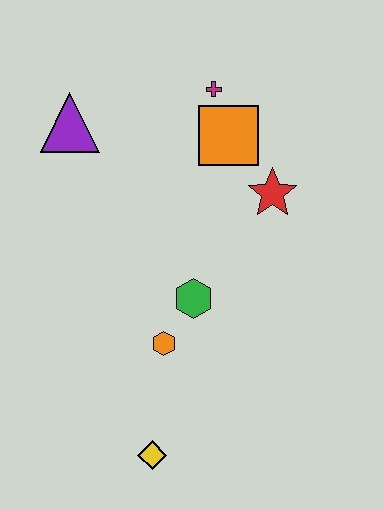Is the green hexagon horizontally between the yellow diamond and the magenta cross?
Yes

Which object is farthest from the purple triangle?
The yellow diamond is farthest from the purple triangle.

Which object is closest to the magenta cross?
The orange square is closest to the magenta cross.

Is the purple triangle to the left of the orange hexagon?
Yes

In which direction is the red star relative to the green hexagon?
The red star is above the green hexagon.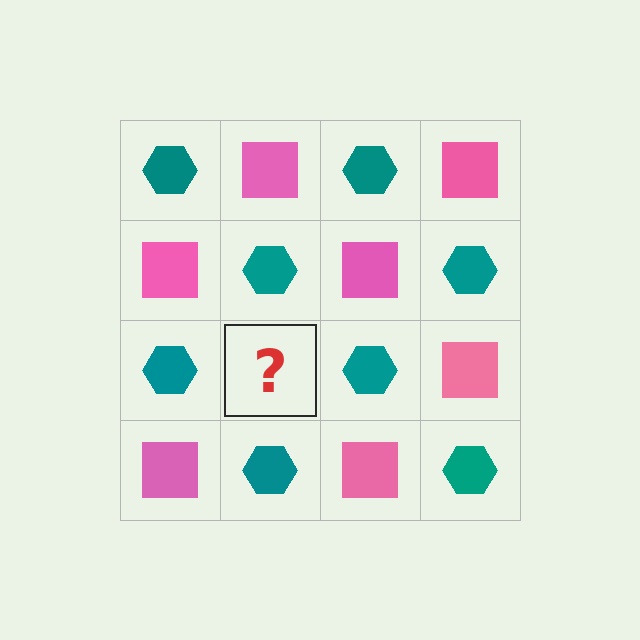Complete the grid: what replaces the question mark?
The question mark should be replaced with a pink square.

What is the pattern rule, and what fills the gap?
The rule is that it alternates teal hexagon and pink square in a checkerboard pattern. The gap should be filled with a pink square.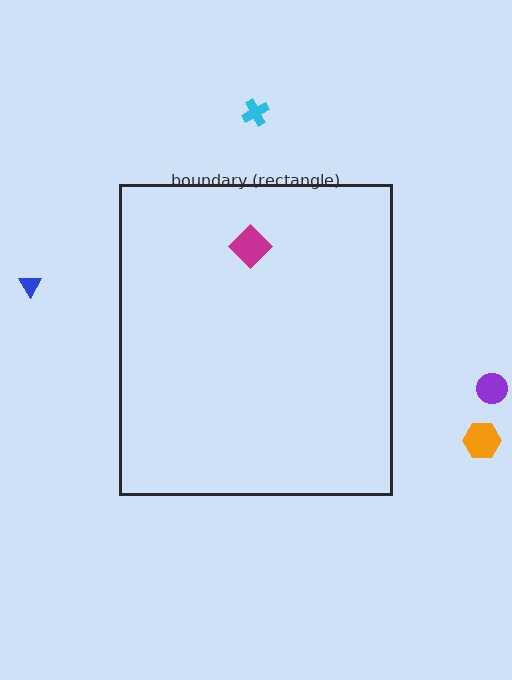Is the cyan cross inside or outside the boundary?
Outside.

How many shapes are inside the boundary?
1 inside, 4 outside.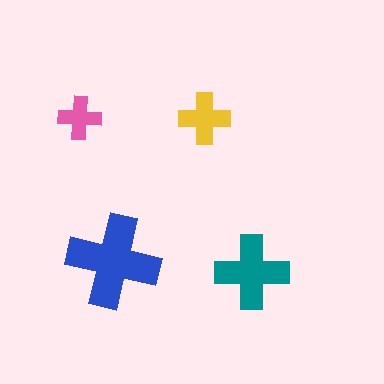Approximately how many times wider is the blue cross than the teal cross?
About 1.5 times wider.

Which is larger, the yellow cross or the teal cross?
The teal one.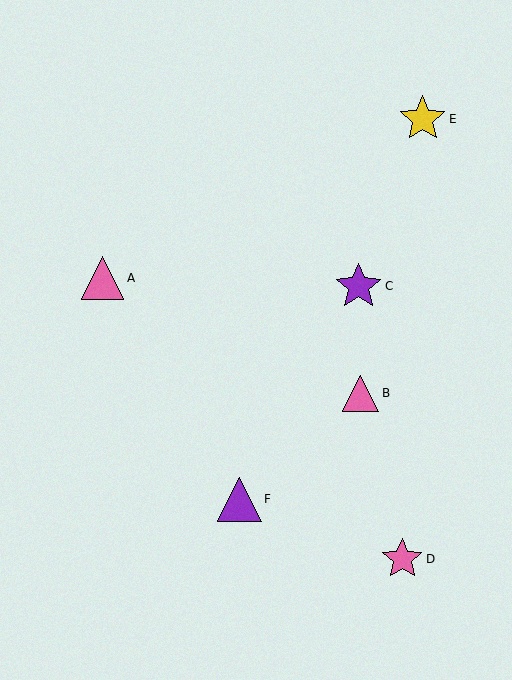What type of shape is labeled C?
Shape C is a purple star.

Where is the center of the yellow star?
The center of the yellow star is at (423, 119).